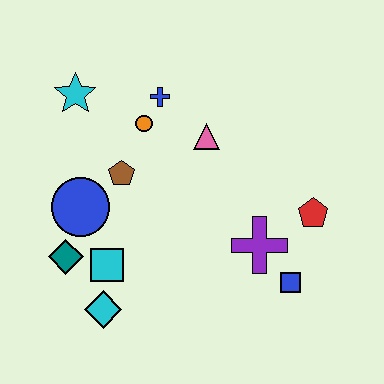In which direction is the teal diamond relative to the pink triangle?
The teal diamond is to the left of the pink triangle.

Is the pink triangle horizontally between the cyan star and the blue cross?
No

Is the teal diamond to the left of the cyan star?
Yes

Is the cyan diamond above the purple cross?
No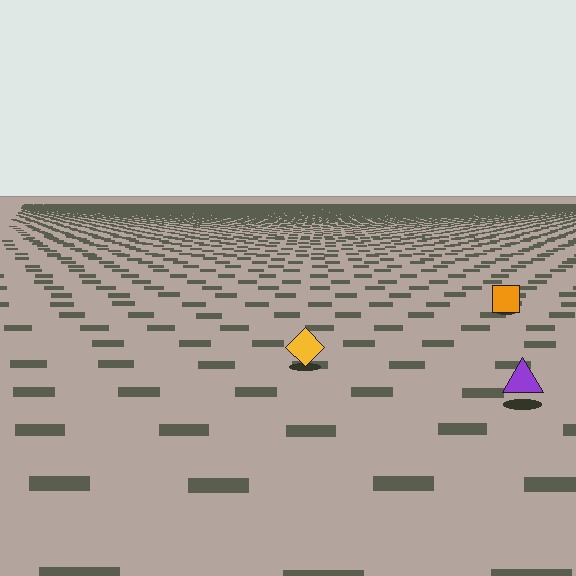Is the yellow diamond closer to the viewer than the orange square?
Yes. The yellow diamond is closer — you can tell from the texture gradient: the ground texture is coarser near it.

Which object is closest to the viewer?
The purple triangle is closest. The texture marks near it are larger and more spread out.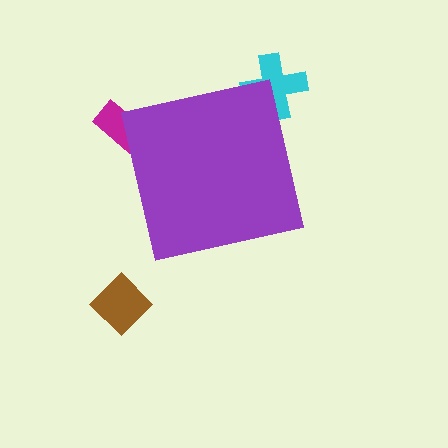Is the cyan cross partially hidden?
Yes, the cyan cross is partially hidden behind the purple square.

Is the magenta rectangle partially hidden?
Yes, the magenta rectangle is partially hidden behind the purple square.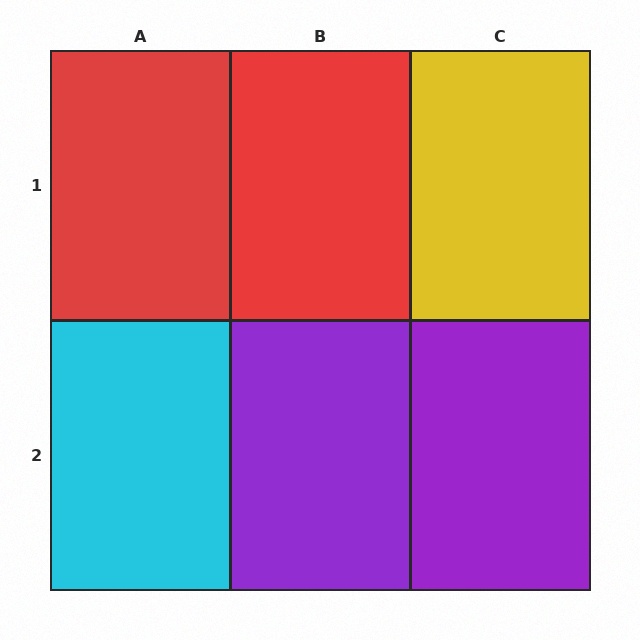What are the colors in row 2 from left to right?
Cyan, purple, purple.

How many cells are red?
2 cells are red.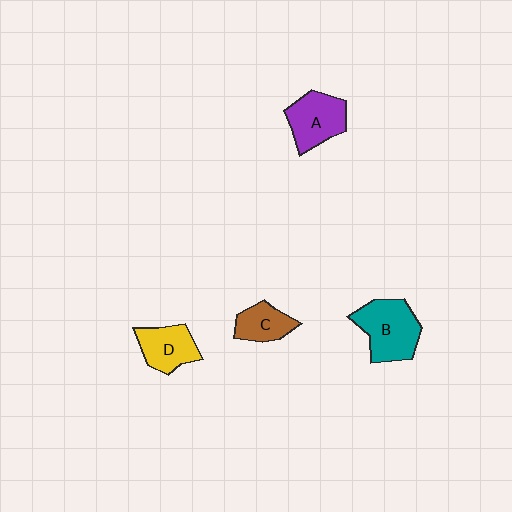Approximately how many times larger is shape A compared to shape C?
Approximately 1.4 times.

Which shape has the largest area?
Shape B (teal).